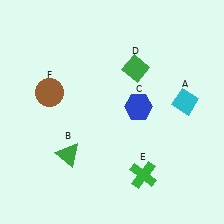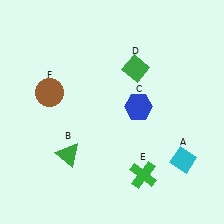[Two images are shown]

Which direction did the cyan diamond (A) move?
The cyan diamond (A) moved down.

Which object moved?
The cyan diamond (A) moved down.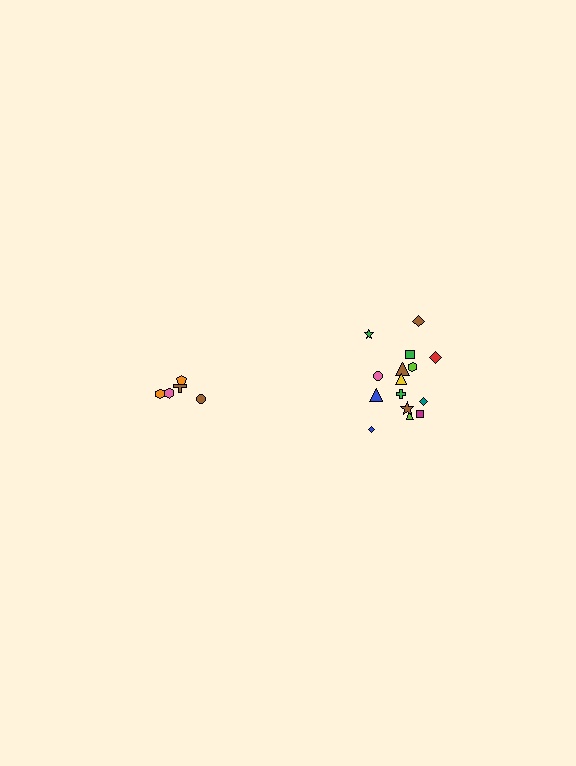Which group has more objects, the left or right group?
The right group.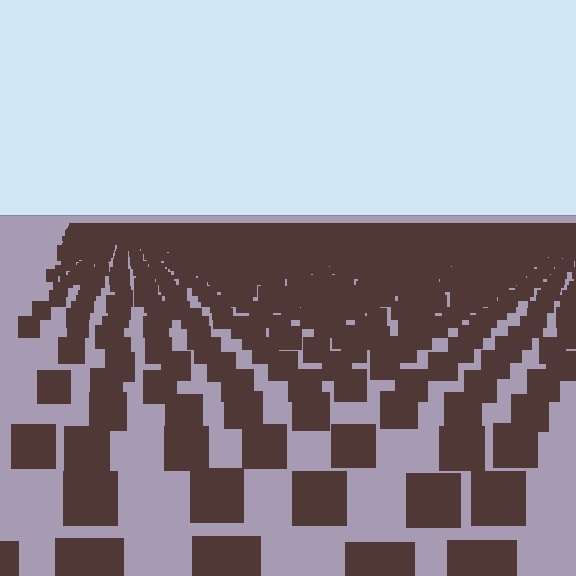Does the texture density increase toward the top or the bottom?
Density increases toward the top.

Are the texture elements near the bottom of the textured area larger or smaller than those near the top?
Larger. Near the bottom, elements are closer to the viewer and appear at a bigger on-screen size.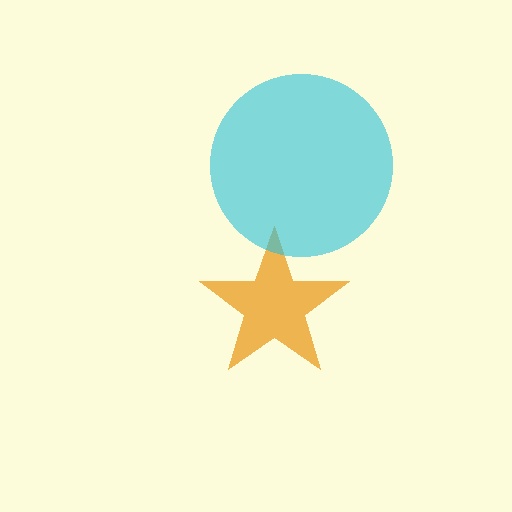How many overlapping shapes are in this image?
There are 2 overlapping shapes in the image.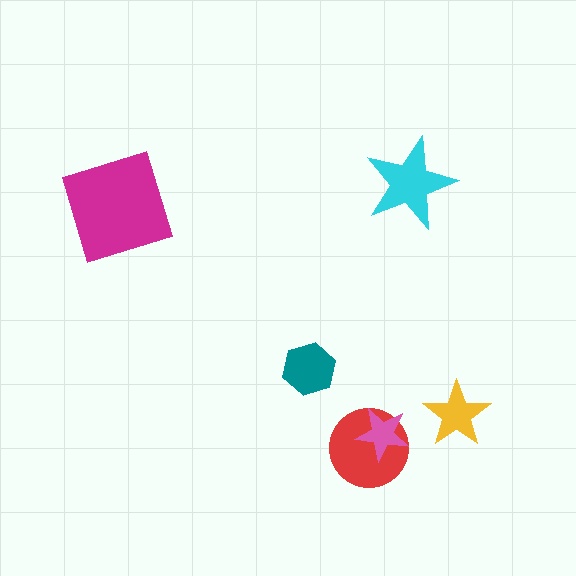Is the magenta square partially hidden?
No, no other shape covers it.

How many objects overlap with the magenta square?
0 objects overlap with the magenta square.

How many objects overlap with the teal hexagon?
0 objects overlap with the teal hexagon.